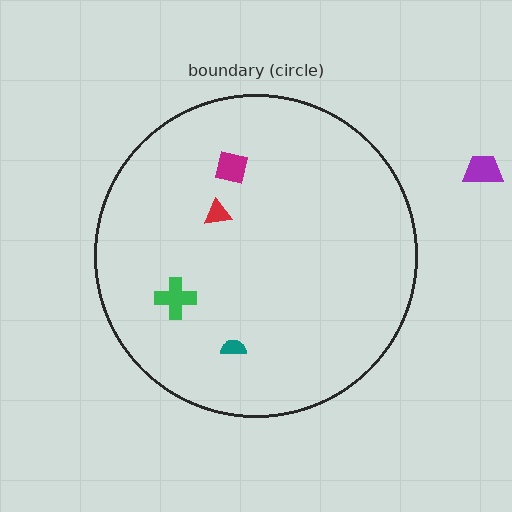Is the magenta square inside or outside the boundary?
Inside.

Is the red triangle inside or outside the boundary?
Inside.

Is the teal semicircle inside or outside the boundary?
Inside.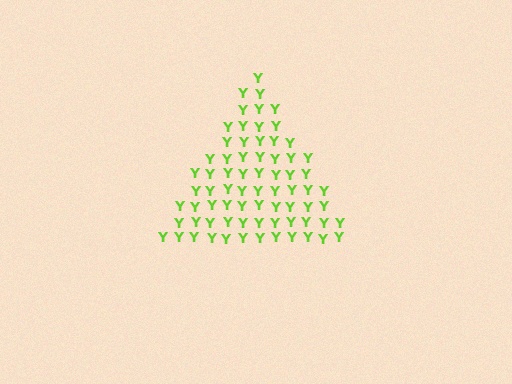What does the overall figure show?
The overall figure shows a triangle.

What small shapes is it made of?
It is made of small letter Y's.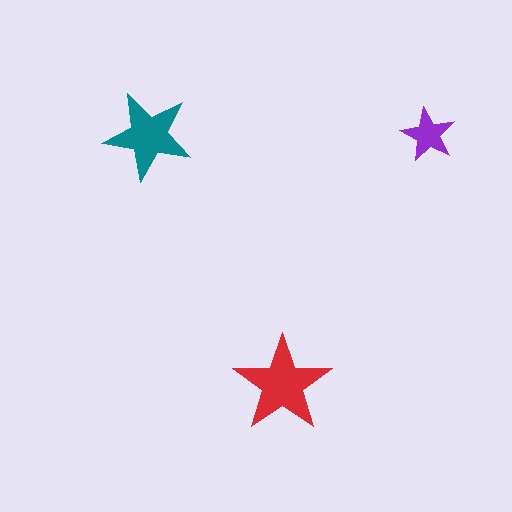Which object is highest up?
The purple star is topmost.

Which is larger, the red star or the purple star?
The red one.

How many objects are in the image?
There are 3 objects in the image.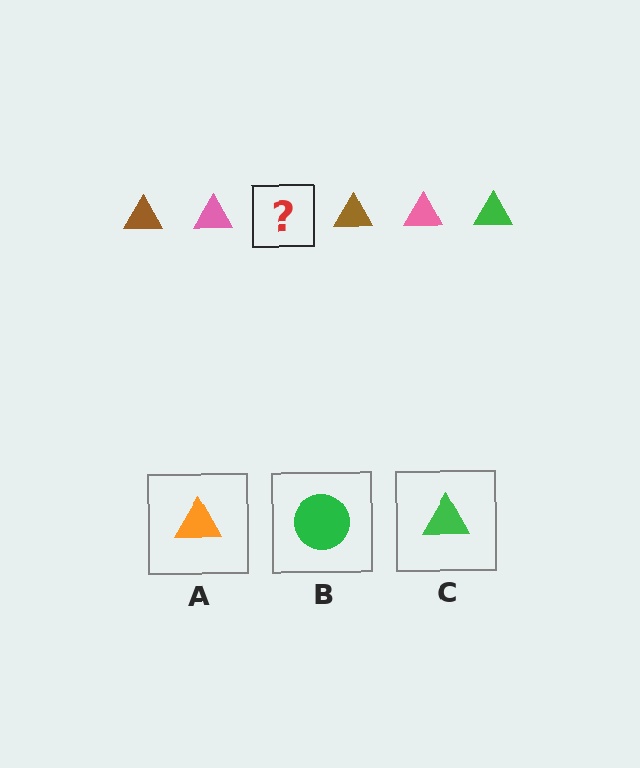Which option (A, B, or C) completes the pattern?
C.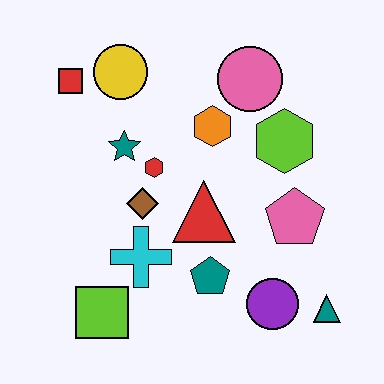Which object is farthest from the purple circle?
The red square is farthest from the purple circle.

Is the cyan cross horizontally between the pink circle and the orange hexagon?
No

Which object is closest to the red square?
The yellow circle is closest to the red square.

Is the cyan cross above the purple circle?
Yes